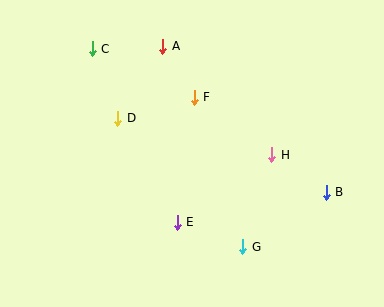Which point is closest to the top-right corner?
Point H is closest to the top-right corner.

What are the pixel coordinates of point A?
Point A is at (163, 46).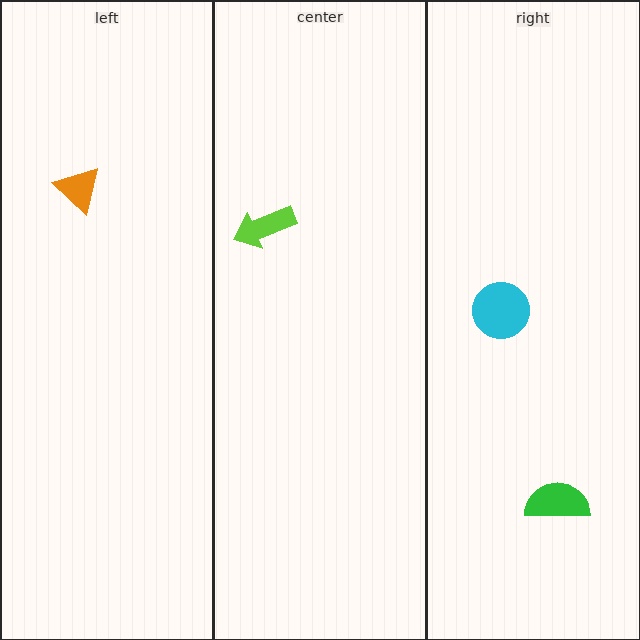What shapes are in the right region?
The green semicircle, the cyan circle.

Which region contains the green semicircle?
The right region.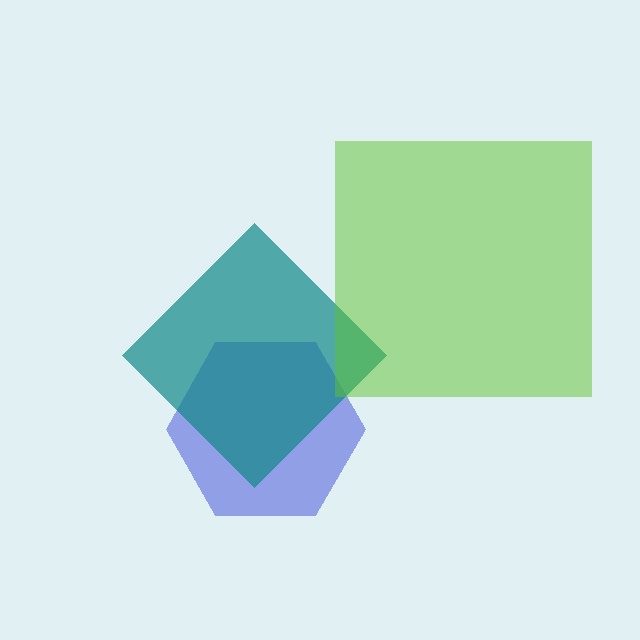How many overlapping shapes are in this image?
There are 3 overlapping shapes in the image.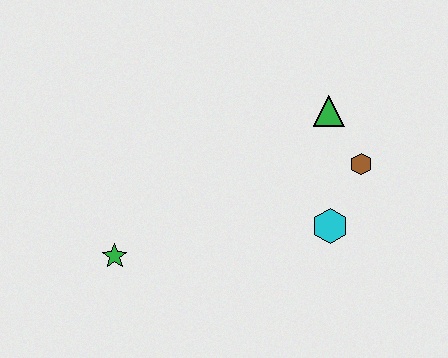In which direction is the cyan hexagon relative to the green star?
The cyan hexagon is to the right of the green star.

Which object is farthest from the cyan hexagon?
The green star is farthest from the cyan hexagon.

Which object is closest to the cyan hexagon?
The brown hexagon is closest to the cyan hexagon.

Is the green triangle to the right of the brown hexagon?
No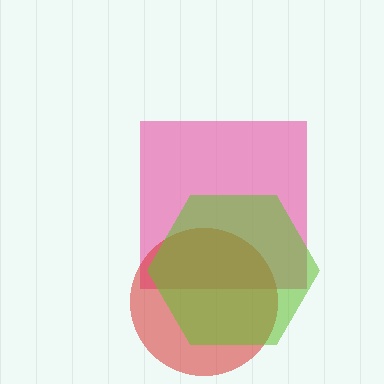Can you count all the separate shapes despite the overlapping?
Yes, there are 3 separate shapes.